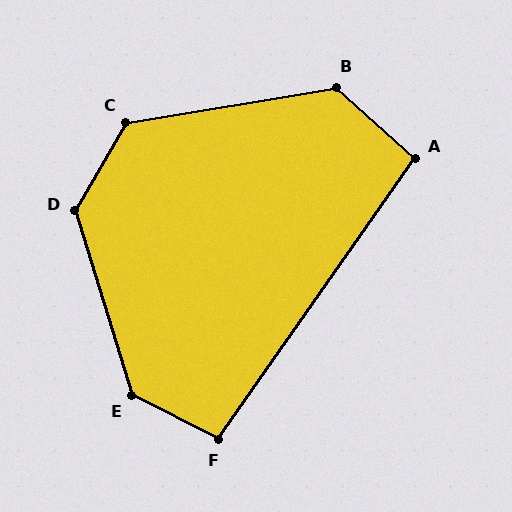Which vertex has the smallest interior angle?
A, at approximately 97 degrees.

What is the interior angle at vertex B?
Approximately 129 degrees (obtuse).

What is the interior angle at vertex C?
Approximately 129 degrees (obtuse).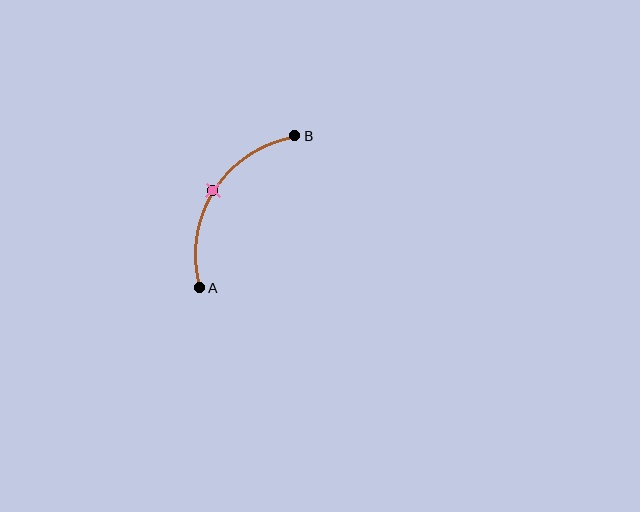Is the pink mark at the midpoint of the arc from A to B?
Yes. The pink mark lies on the arc at equal arc-length from both A and B — it is the arc midpoint.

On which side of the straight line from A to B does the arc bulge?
The arc bulges to the left of the straight line connecting A and B.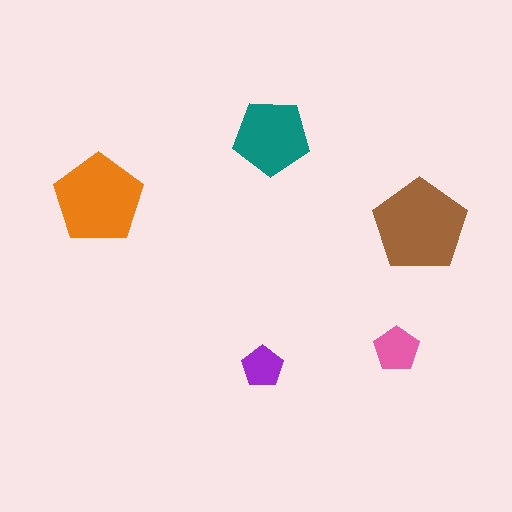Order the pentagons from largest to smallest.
the brown one, the orange one, the teal one, the pink one, the purple one.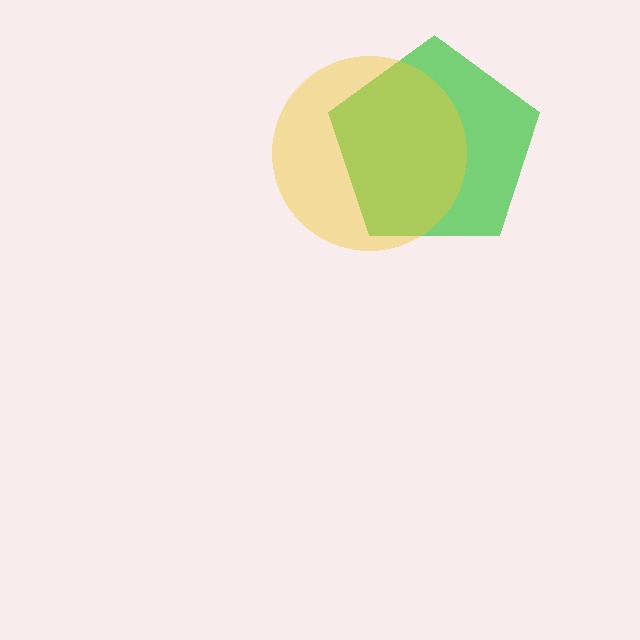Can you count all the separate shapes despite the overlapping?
Yes, there are 2 separate shapes.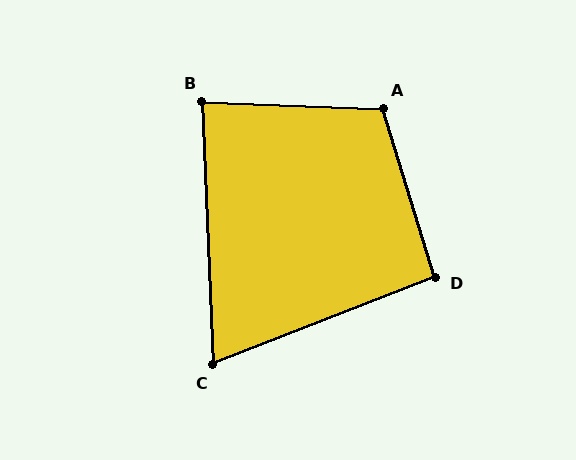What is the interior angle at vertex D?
Approximately 95 degrees (approximately right).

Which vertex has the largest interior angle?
A, at approximately 109 degrees.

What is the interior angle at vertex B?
Approximately 85 degrees (approximately right).